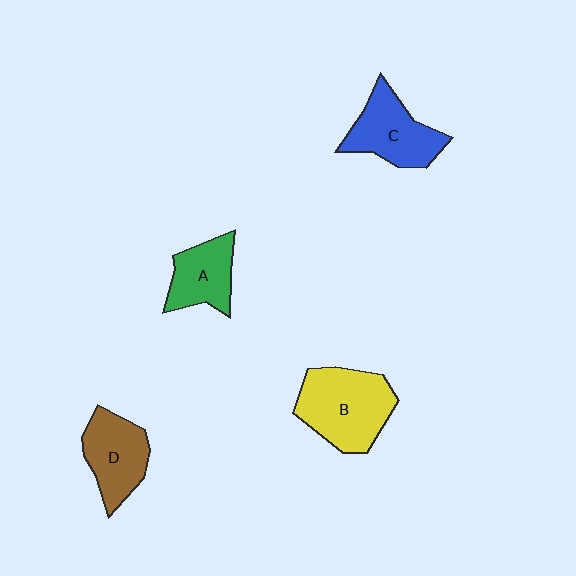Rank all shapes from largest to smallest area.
From largest to smallest: B (yellow), C (blue), D (brown), A (green).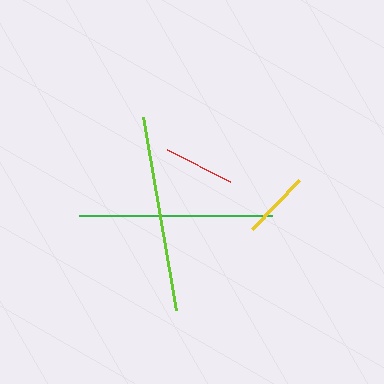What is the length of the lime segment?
The lime segment is approximately 195 pixels long.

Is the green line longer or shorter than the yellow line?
The green line is longer than the yellow line.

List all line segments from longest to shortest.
From longest to shortest: lime, green, red, yellow.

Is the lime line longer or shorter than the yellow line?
The lime line is longer than the yellow line.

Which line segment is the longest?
The lime line is the longest at approximately 195 pixels.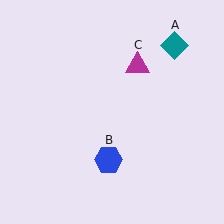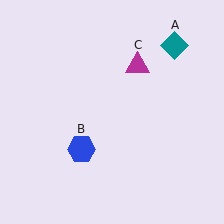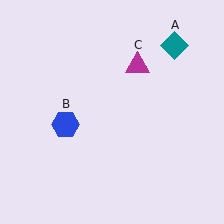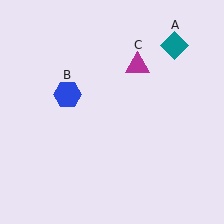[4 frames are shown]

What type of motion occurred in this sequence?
The blue hexagon (object B) rotated clockwise around the center of the scene.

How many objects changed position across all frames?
1 object changed position: blue hexagon (object B).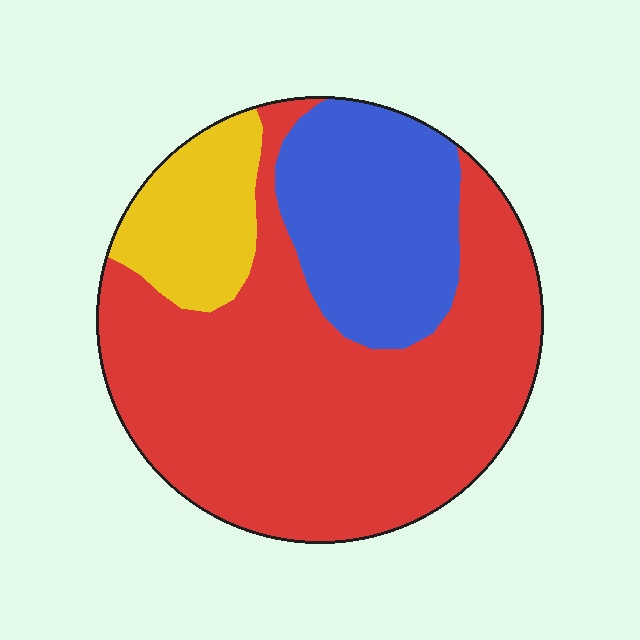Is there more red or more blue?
Red.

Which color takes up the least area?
Yellow, at roughly 15%.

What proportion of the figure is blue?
Blue covers about 25% of the figure.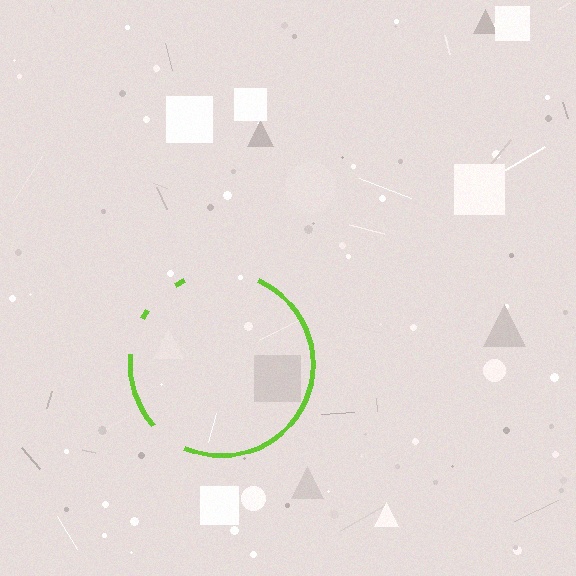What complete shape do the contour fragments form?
The contour fragments form a circle.